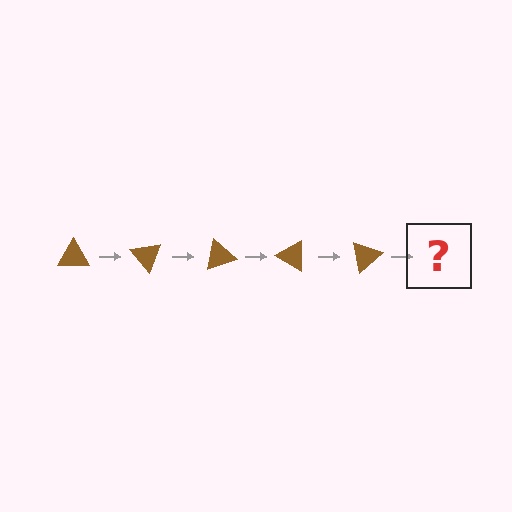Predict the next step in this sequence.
The next step is a brown triangle rotated 250 degrees.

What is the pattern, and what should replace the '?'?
The pattern is that the triangle rotates 50 degrees each step. The '?' should be a brown triangle rotated 250 degrees.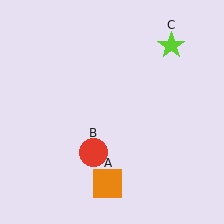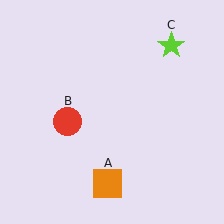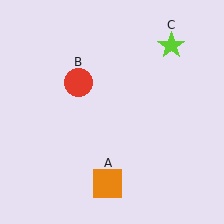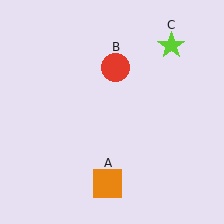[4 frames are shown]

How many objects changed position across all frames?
1 object changed position: red circle (object B).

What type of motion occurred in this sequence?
The red circle (object B) rotated clockwise around the center of the scene.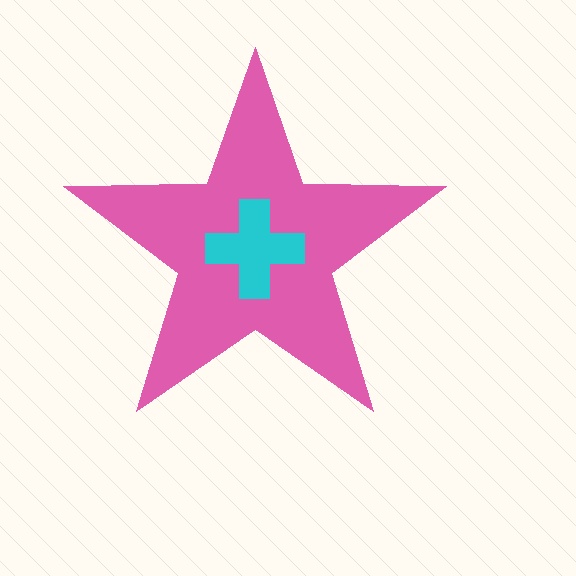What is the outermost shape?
The pink star.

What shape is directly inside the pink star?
The cyan cross.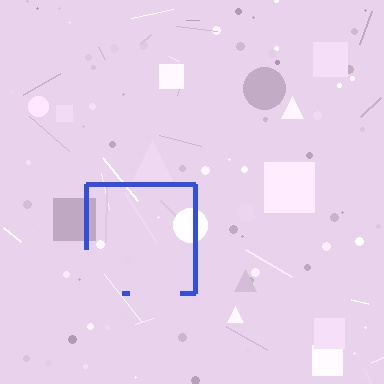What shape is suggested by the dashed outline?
The dashed outline suggests a square.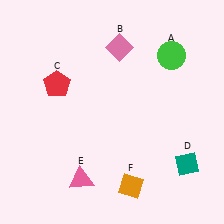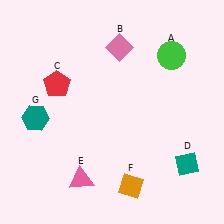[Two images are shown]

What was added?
A teal hexagon (G) was added in Image 2.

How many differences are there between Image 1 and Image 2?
There is 1 difference between the two images.